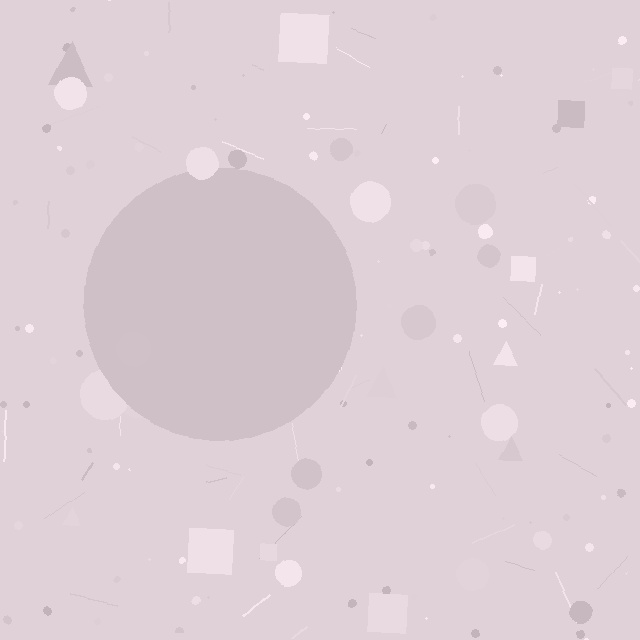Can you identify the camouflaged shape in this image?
The camouflaged shape is a circle.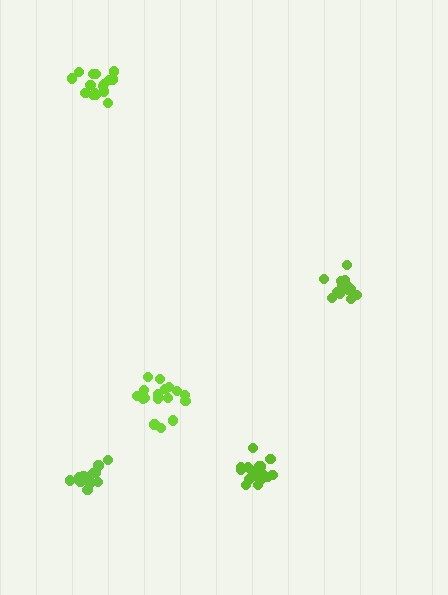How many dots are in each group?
Group 1: 15 dots, Group 2: 17 dots, Group 3: 13 dots, Group 4: 19 dots, Group 5: 18 dots (82 total).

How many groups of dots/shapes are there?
There are 5 groups.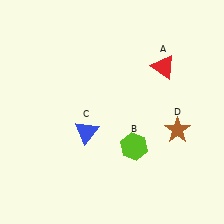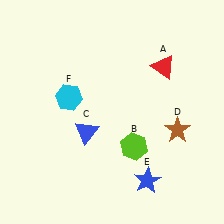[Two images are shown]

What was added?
A blue star (E), a cyan hexagon (F) were added in Image 2.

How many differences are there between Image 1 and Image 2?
There are 2 differences between the two images.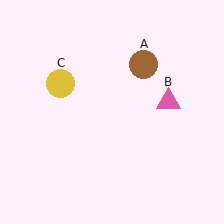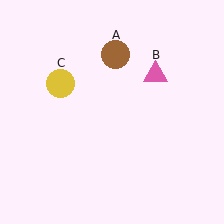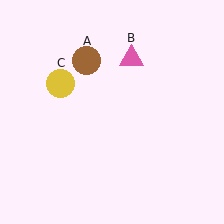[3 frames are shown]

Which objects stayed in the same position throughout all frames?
Yellow circle (object C) remained stationary.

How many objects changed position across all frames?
2 objects changed position: brown circle (object A), pink triangle (object B).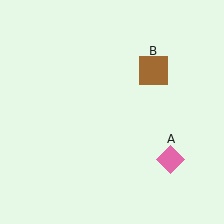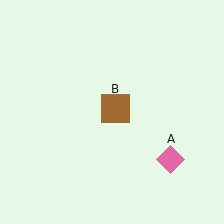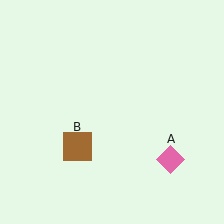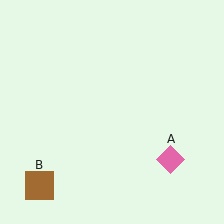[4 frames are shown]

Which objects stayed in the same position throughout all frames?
Pink diamond (object A) remained stationary.